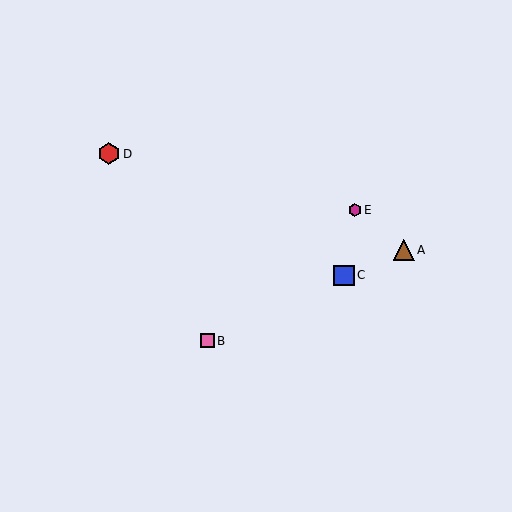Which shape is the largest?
The red hexagon (labeled D) is the largest.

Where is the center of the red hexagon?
The center of the red hexagon is at (109, 154).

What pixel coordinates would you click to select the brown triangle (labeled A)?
Click at (404, 250) to select the brown triangle A.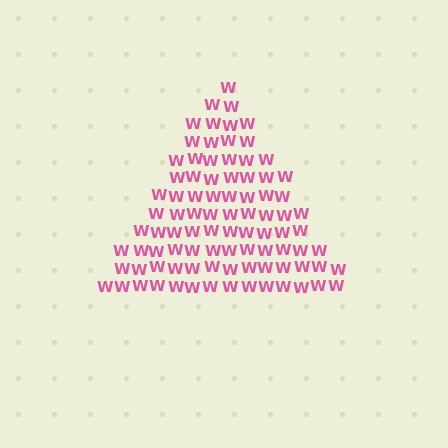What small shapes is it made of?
It is made of small letter W's.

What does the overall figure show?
The overall figure shows a triangle.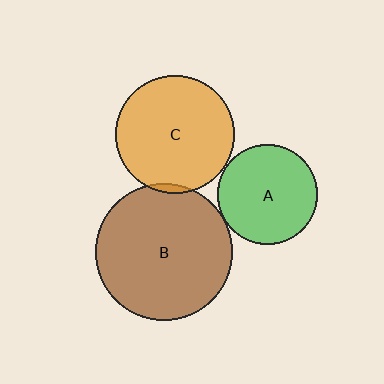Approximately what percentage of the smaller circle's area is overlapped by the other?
Approximately 5%.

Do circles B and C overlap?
Yes.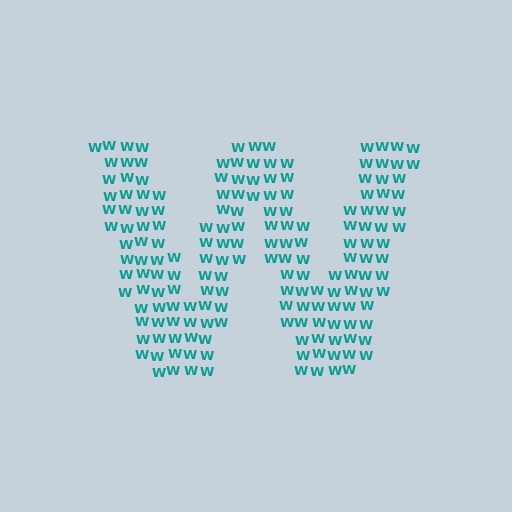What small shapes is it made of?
It is made of small letter W's.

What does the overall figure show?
The overall figure shows the letter W.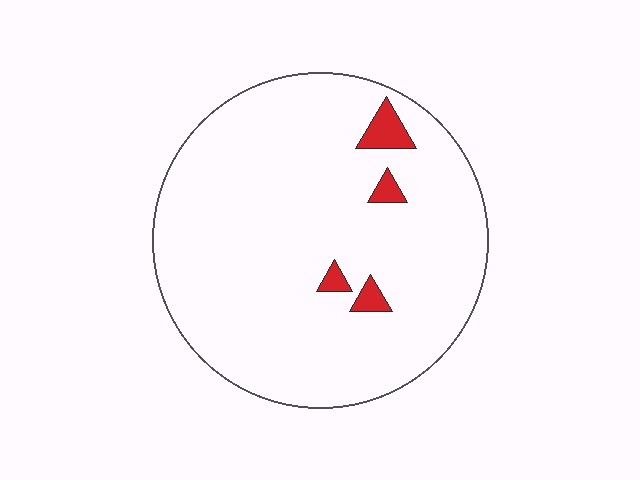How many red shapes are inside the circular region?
4.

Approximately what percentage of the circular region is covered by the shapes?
Approximately 5%.